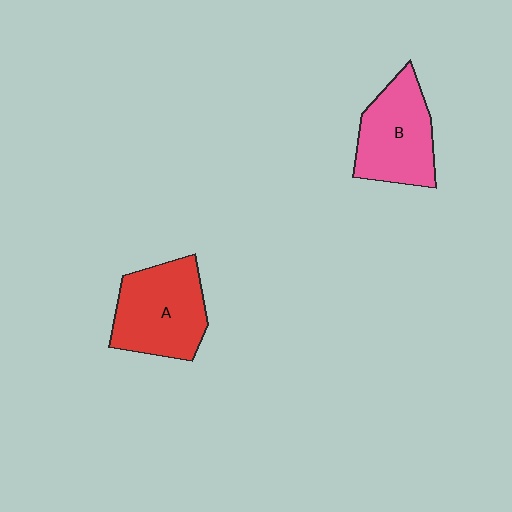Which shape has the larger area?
Shape A (red).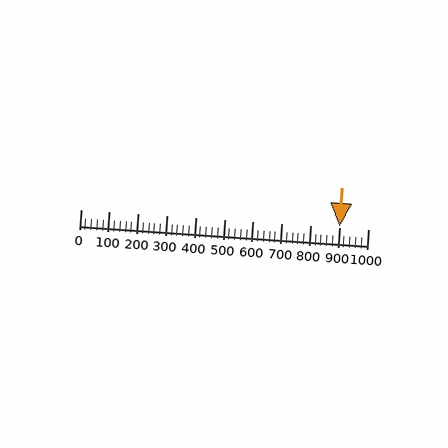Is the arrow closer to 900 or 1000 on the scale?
The arrow is closer to 900.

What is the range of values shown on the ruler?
The ruler shows values from 0 to 1000.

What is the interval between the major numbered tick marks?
The major tick marks are spaced 100 units apart.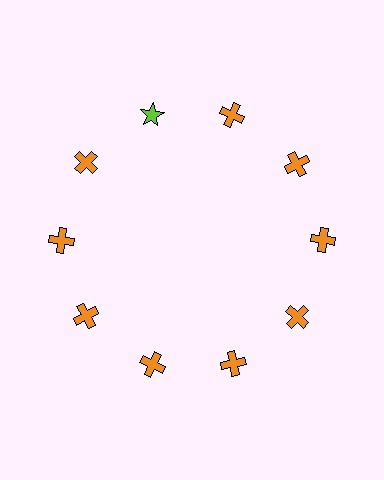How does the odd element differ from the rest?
It differs in both color (lime instead of orange) and shape (star instead of cross).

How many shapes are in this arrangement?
There are 10 shapes arranged in a ring pattern.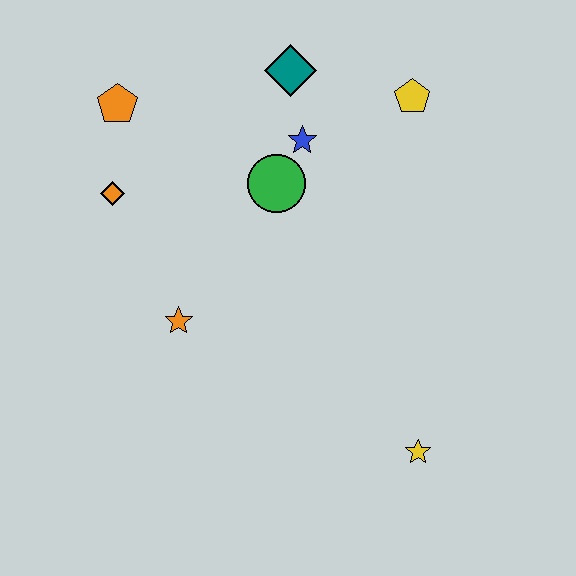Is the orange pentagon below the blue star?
No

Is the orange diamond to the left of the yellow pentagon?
Yes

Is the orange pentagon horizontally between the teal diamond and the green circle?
No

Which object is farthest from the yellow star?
The orange pentagon is farthest from the yellow star.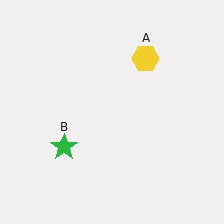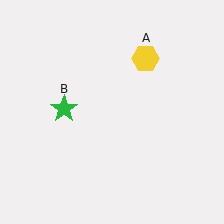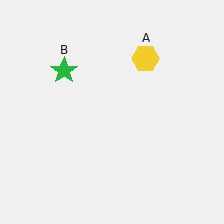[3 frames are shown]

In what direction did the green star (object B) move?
The green star (object B) moved up.